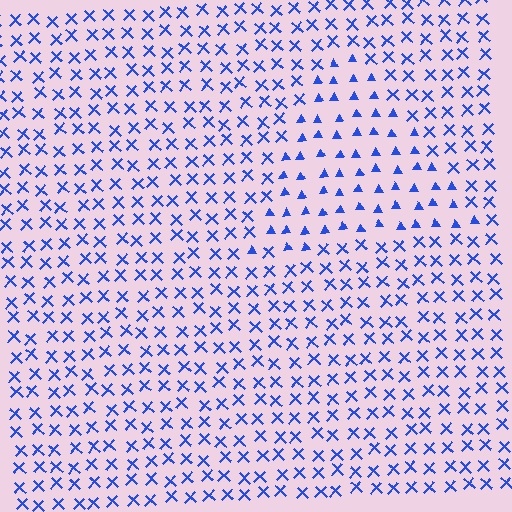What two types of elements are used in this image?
The image uses triangles inside the triangle region and X marks outside it.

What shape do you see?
I see a triangle.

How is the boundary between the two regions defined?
The boundary is defined by a change in element shape: triangles inside vs. X marks outside. All elements share the same color and spacing.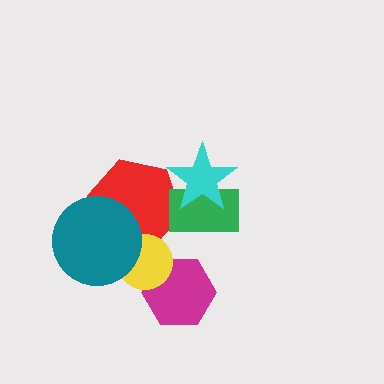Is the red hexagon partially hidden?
Yes, it is partially covered by another shape.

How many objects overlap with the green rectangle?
2 objects overlap with the green rectangle.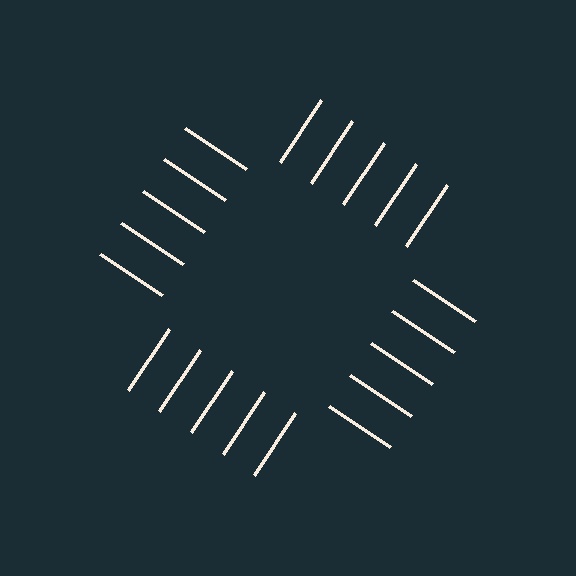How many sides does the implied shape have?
4 sides — the line-ends trace a square.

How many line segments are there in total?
20 — 5 along each of the 4 edges.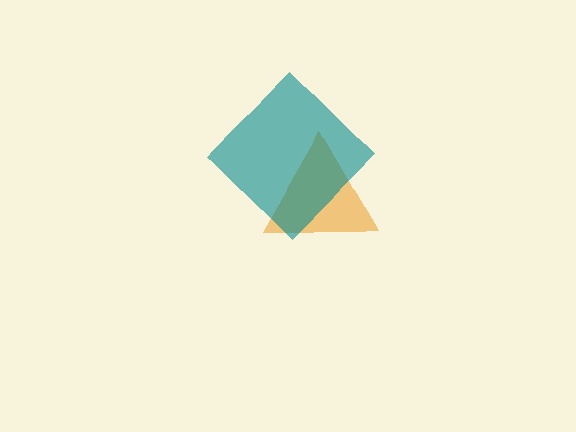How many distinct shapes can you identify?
There are 2 distinct shapes: an orange triangle, a teal diamond.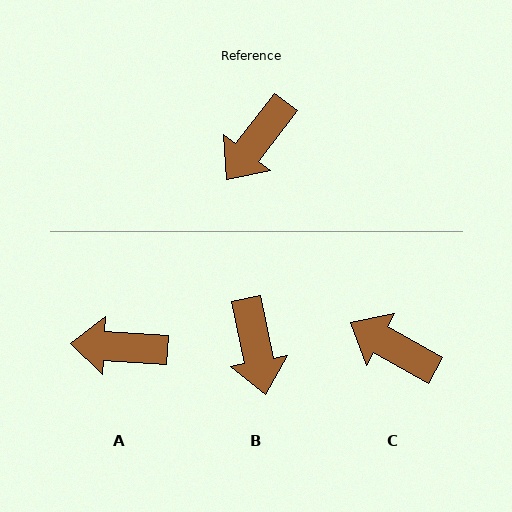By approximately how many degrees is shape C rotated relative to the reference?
Approximately 82 degrees clockwise.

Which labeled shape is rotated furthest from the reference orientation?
C, about 82 degrees away.